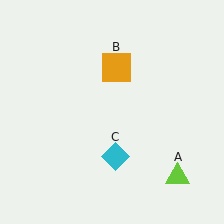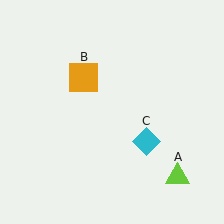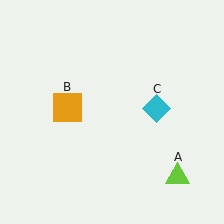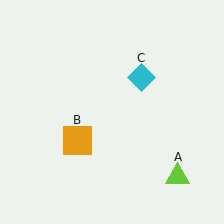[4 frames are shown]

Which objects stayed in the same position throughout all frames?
Lime triangle (object A) remained stationary.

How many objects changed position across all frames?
2 objects changed position: orange square (object B), cyan diamond (object C).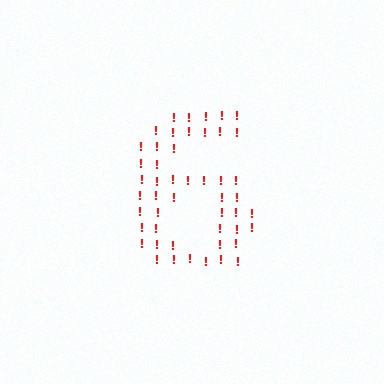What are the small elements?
The small elements are exclamation marks.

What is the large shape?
The large shape is the digit 6.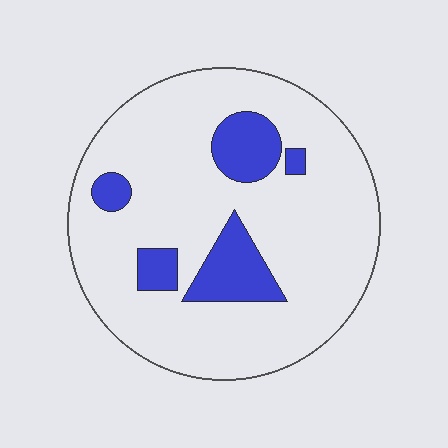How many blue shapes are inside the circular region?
5.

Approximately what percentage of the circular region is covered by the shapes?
Approximately 15%.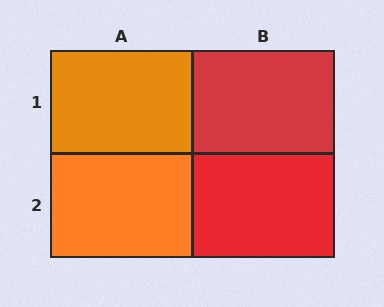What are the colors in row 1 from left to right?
Orange, red.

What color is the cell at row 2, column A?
Orange.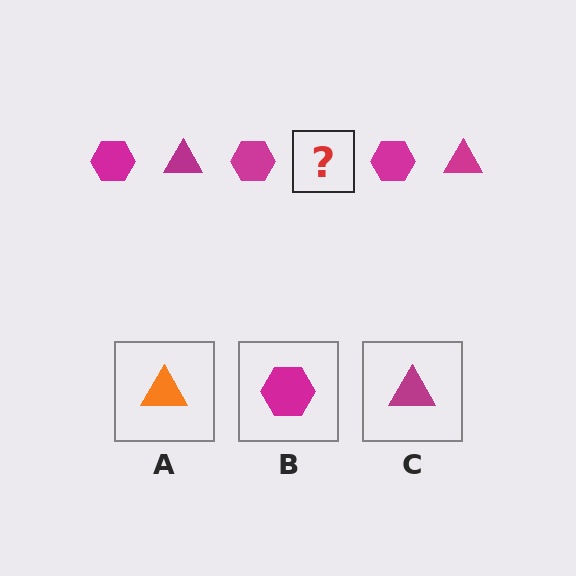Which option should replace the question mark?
Option C.